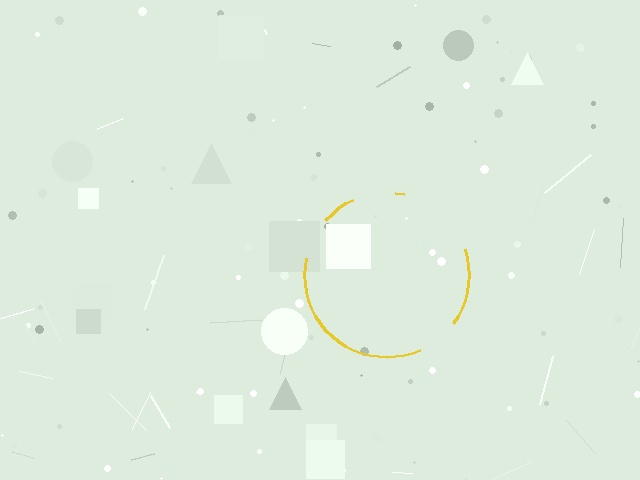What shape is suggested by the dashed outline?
The dashed outline suggests a circle.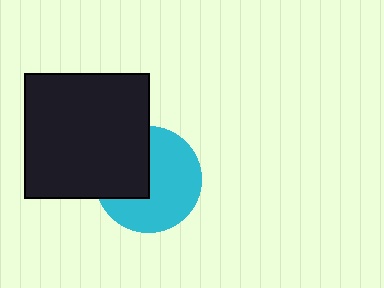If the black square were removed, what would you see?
You would see the complete cyan circle.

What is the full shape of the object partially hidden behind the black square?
The partially hidden object is a cyan circle.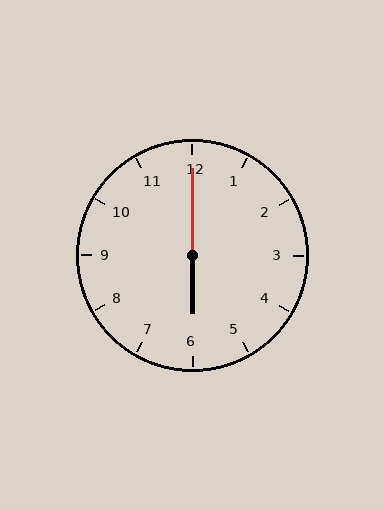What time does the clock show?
6:00.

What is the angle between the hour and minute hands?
Approximately 180 degrees.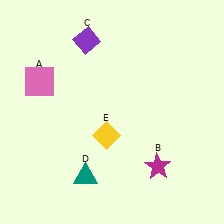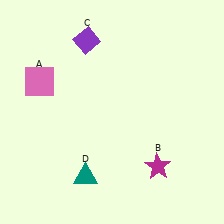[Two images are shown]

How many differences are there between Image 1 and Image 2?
There is 1 difference between the two images.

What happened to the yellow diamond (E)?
The yellow diamond (E) was removed in Image 2. It was in the bottom-left area of Image 1.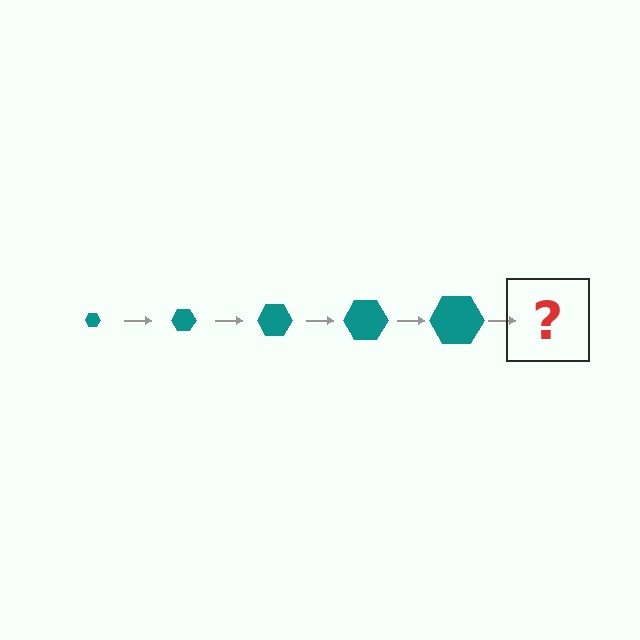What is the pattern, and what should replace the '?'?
The pattern is that the hexagon gets progressively larger each step. The '?' should be a teal hexagon, larger than the previous one.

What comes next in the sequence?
The next element should be a teal hexagon, larger than the previous one.